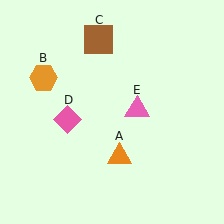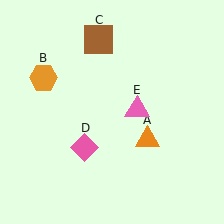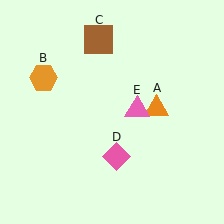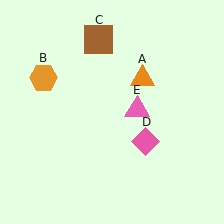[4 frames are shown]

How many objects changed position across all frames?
2 objects changed position: orange triangle (object A), pink diamond (object D).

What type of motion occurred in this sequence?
The orange triangle (object A), pink diamond (object D) rotated counterclockwise around the center of the scene.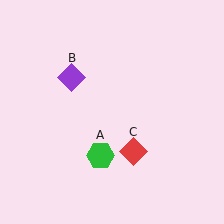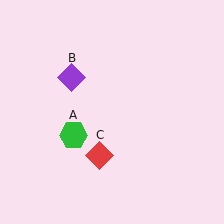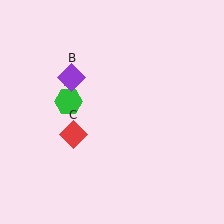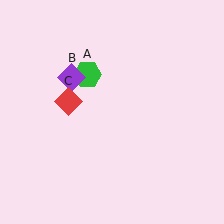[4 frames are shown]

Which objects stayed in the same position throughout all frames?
Purple diamond (object B) remained stationary.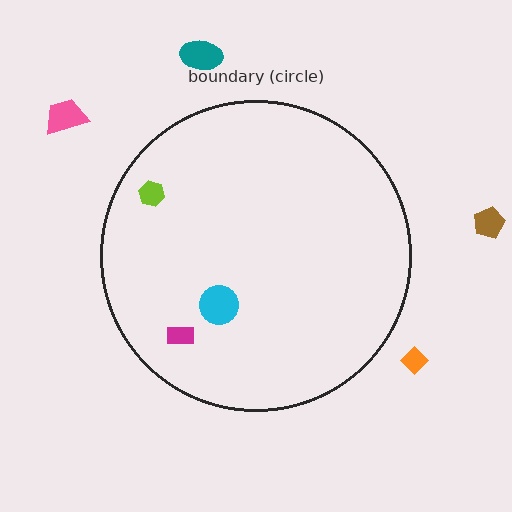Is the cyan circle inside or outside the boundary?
Inside.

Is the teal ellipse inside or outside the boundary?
Outside.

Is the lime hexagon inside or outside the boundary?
Inside.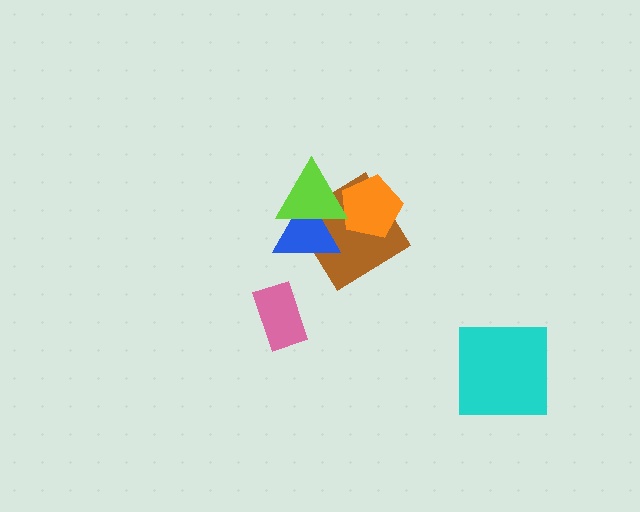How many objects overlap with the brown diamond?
3 objects overlap with the brown diamond.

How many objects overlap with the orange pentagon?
2 objects overlap with the orange pentagon.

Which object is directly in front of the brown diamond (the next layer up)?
The orange pentagon is directly in front of the brown diamond.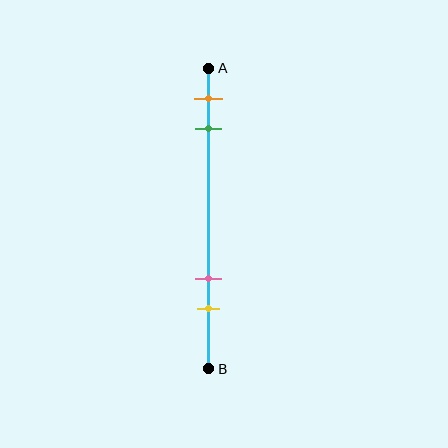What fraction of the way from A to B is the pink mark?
The pink mark is approximately 70% (0.7) of the way from A to B.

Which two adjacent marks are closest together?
The orange and green marks are the closest adjacent pair.